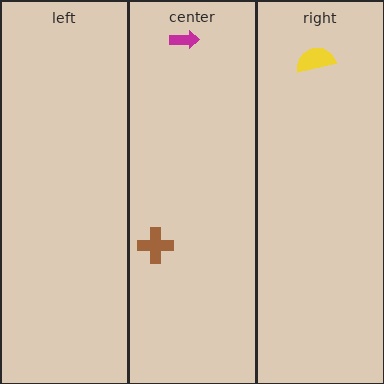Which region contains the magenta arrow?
The center region.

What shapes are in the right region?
The yellow semicircle.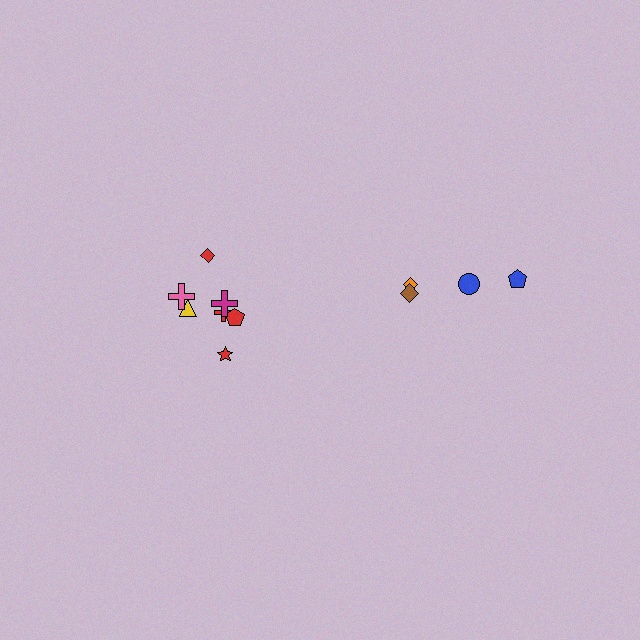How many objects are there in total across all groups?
There are 11 objects.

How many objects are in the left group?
There are 7 objects.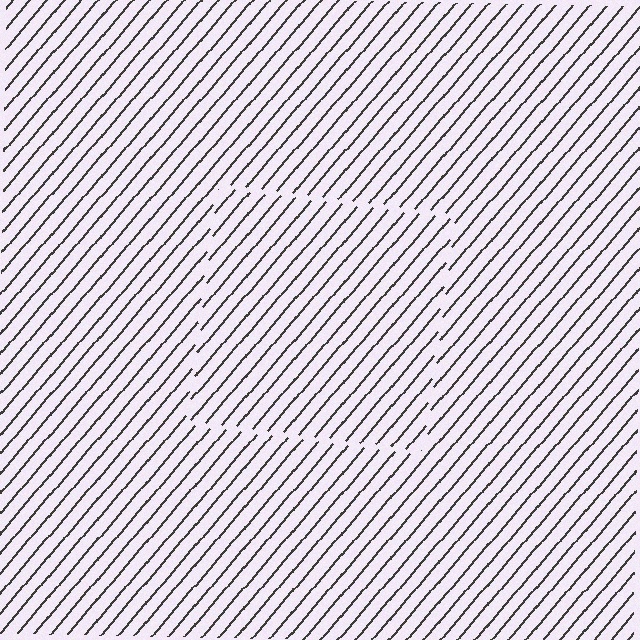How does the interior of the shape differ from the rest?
The interior of the shape contains the same grating, shifted by half a period — the contour is defined by the phase discontinuity where line-ends from the inner and outer gratings abut.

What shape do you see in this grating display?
An illusory square. The interior of the shape contains the same grating, shifted by half a period — the contour is defined by the phase discontinuity where line-ends from the inner and outer gratings abut.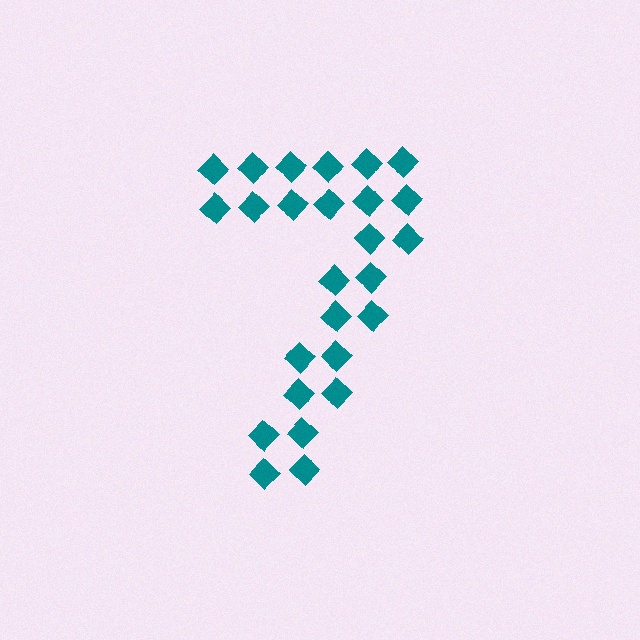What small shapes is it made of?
It is made of small diamonds.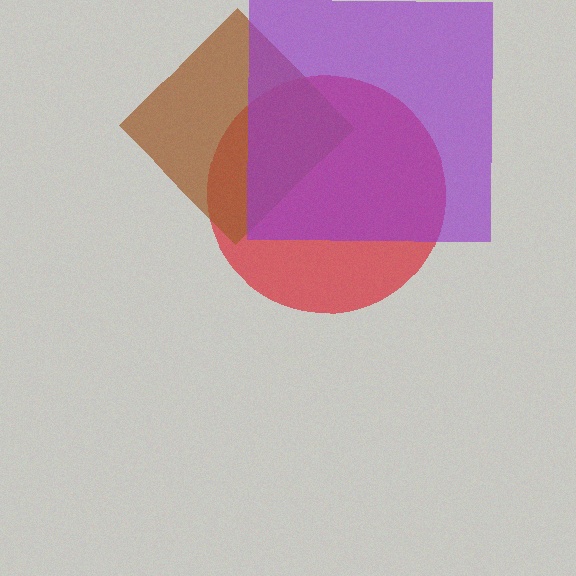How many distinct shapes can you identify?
There are 3 distinct shapes: a red circle, a brown diamond, a purple square.